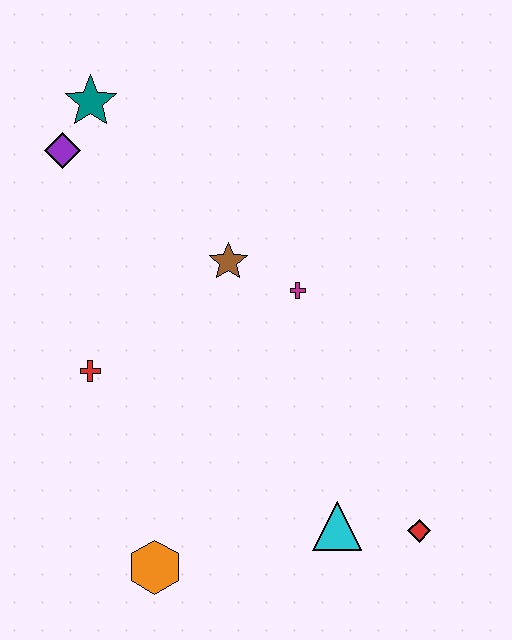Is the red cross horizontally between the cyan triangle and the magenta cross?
No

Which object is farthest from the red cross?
The red diamond is farthest from the red cross.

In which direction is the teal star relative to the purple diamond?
The teal star is above the purple diamond.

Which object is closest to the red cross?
The brown star is closest to the red cross.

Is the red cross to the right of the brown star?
No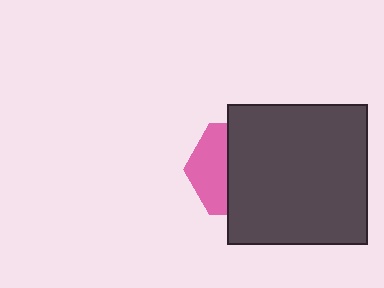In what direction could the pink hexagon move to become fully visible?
The pink hexagon could move left. That would shift it out from behind the dark gray square entirely.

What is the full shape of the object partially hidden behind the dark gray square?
The partially hidden object is a pink hexagon.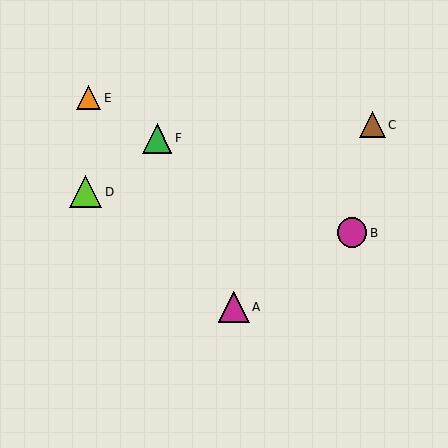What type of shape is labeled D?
Shape D is a lime triangle.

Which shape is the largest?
The lime triangle (labeled D) is the largest.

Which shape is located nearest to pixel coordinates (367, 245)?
The magenta circle (labeled B) at (352, 233) is nearest to that location.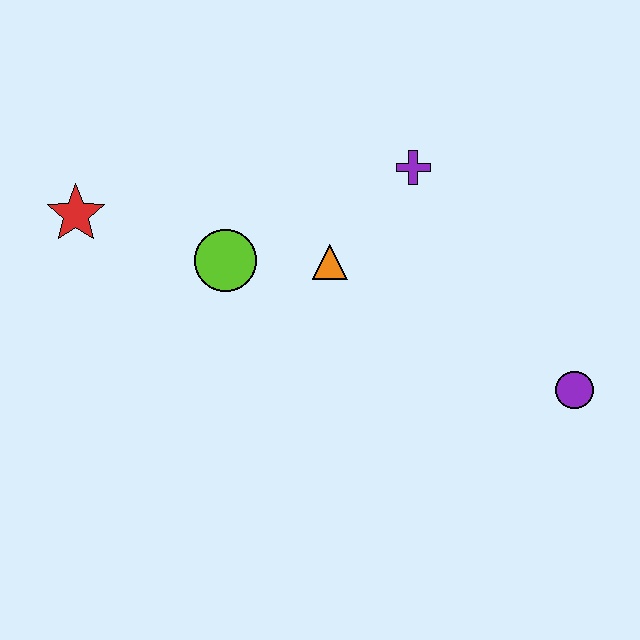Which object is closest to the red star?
The lime circle is closest to the red star.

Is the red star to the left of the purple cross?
Yes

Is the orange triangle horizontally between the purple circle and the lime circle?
Yes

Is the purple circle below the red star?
Yes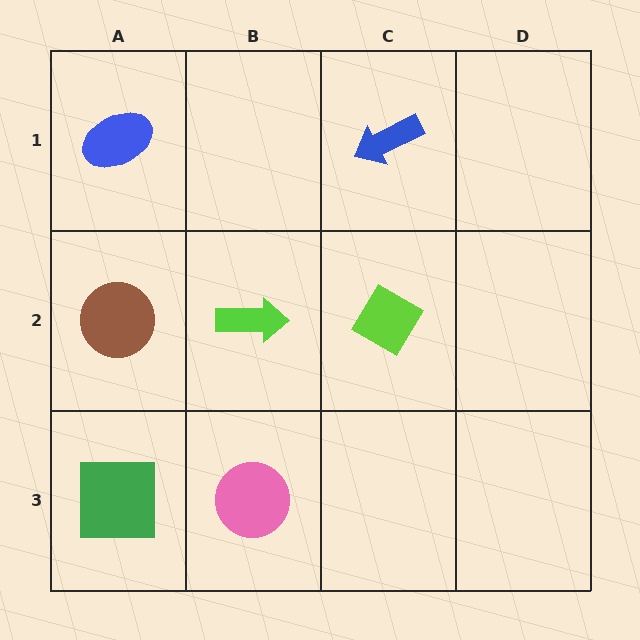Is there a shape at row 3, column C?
No, that cell is empty.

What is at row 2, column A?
A brown circle.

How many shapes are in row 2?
3 shapes.